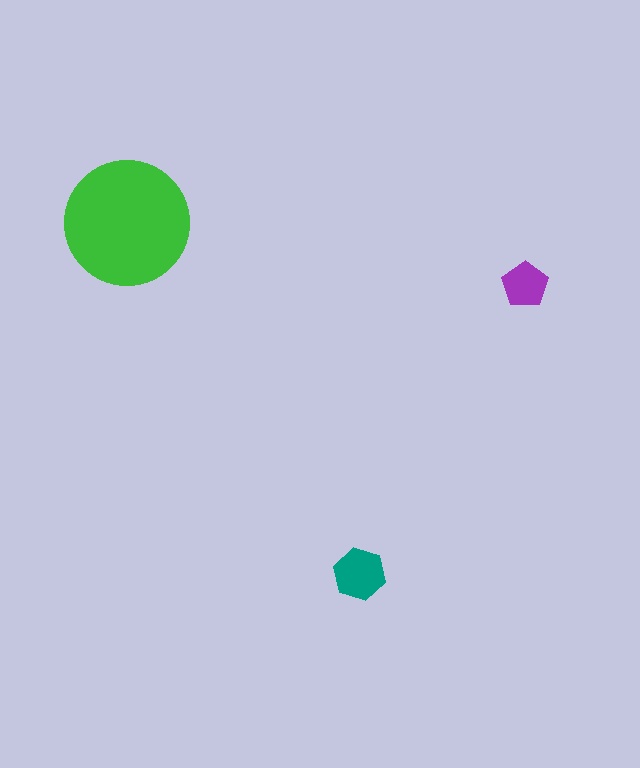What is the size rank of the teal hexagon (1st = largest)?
2nd.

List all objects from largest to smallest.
The green circle, the teal hexagon, the purple pentagon.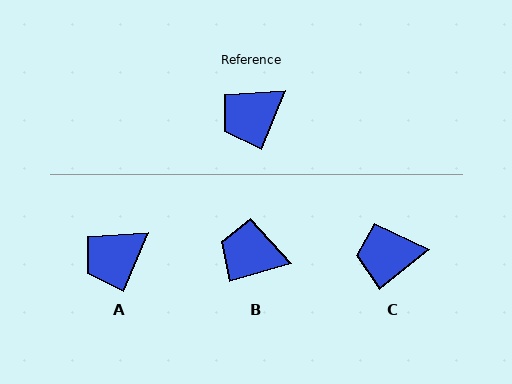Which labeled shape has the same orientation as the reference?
A.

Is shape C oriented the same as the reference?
No, it is off by about 29 degrees.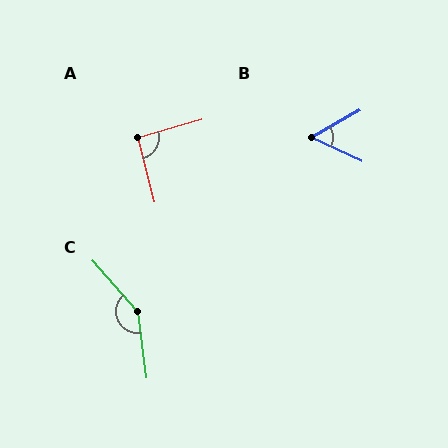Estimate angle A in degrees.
Approximately 92 degrees.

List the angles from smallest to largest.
B (55°), A (92°), C (147°).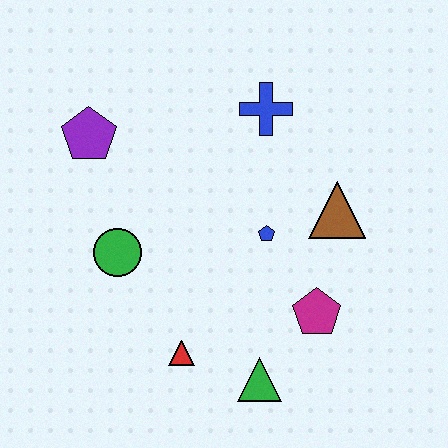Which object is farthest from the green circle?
The brown triangle is farthest from the green circle.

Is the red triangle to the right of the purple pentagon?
Yes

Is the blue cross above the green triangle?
Yes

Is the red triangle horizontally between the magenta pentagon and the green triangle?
No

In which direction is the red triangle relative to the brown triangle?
The red triangle is to the left of the brown triangle.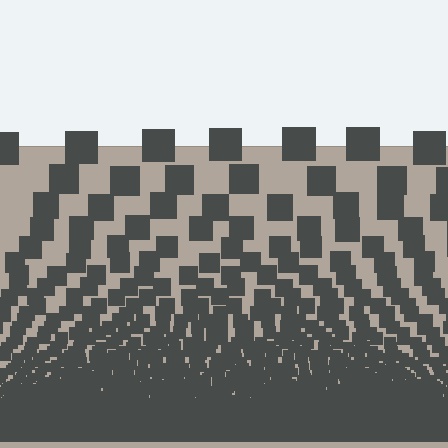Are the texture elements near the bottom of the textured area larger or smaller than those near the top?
Smaller. The gradient is inverted — elements near the bottom are smaller and denser.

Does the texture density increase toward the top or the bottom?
Density increases toward the bottom.